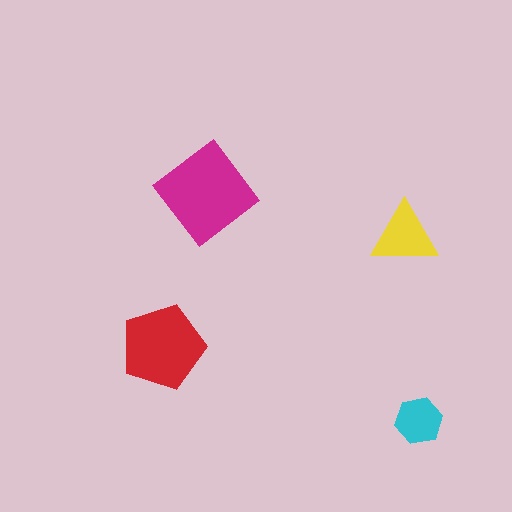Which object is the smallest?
The cyan hexagon.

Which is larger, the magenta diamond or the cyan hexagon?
The magenta diamond.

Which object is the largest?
The magenta diamond.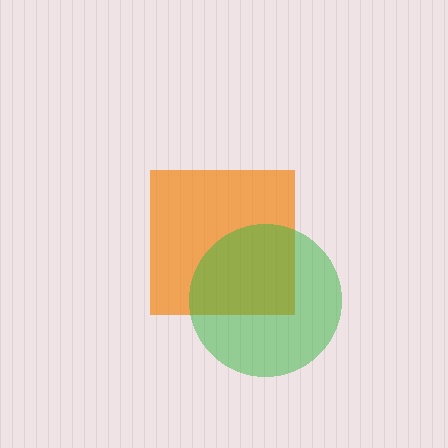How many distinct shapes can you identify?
There are 2 distinct shapes: an orange square, a green circle.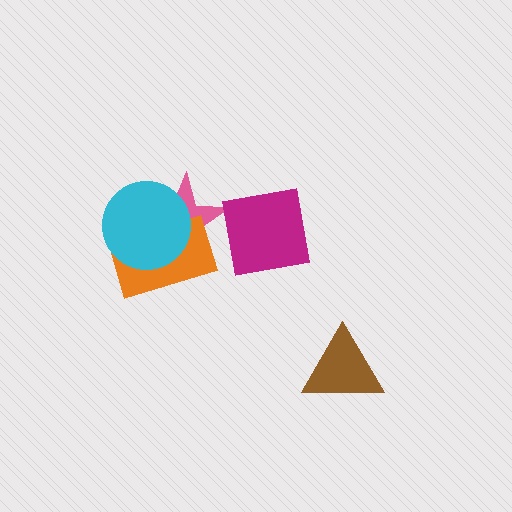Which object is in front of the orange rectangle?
The cyan circle is in front of the orange rectangle.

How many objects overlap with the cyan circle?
2 objects overlap with the cyan circle.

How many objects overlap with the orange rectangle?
2 objects overlap with the orange rectangle.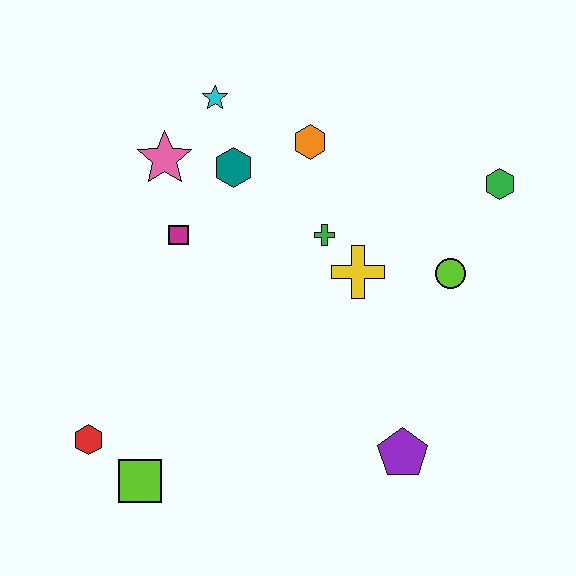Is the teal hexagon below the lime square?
No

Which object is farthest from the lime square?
The green hexagon is farthest from the lime square.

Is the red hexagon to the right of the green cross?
No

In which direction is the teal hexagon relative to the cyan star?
The teal hexagon is below the cyan star.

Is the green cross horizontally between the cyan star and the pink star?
No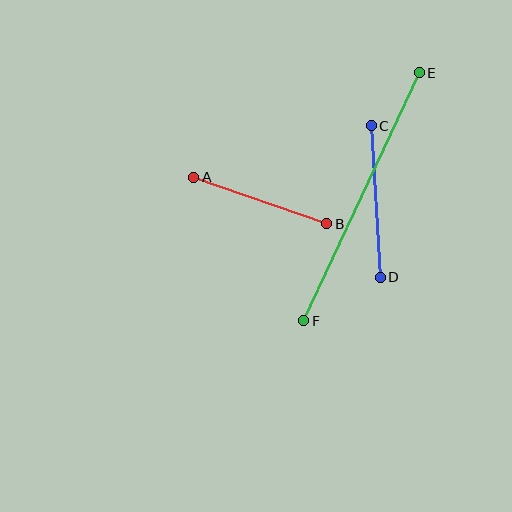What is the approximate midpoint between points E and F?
The midpoint is at approximately (362, 197) pixels.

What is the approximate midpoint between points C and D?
The midpoint is at approximately (376, 202) pixels.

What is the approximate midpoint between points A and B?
The midpoint is at approximately (260, 200) pixels.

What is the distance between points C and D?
The distance is approximately 152 pixels.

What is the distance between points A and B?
The distance is approximately 141 pixels.